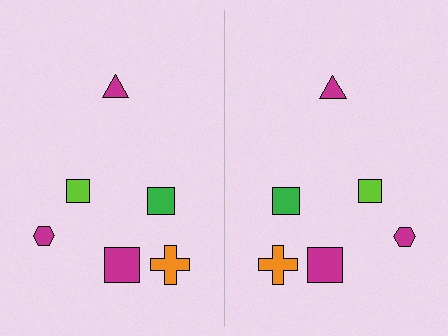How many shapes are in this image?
There are 12 shapes in this image.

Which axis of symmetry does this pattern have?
The pattern has a vertical axis of symmetry running through the center of the image.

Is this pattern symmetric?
Yes, this pattern has bilateral (reflection) symmetry.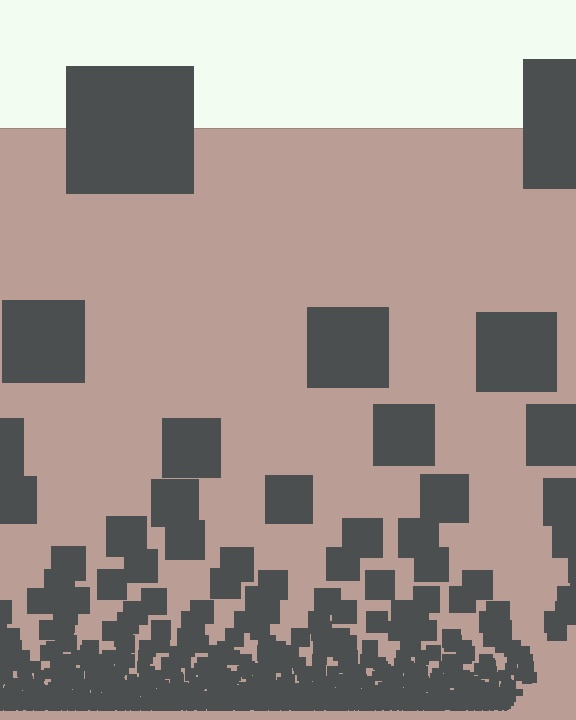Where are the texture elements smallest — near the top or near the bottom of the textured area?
Near the bottom.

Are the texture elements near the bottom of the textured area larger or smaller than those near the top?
Smaller. The gradient is inverted — elements near the bottom are smaller and denser.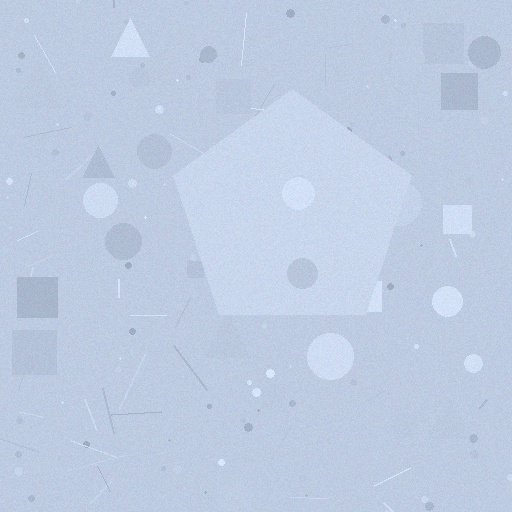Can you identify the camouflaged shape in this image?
The camouflaged shape is a pentagon.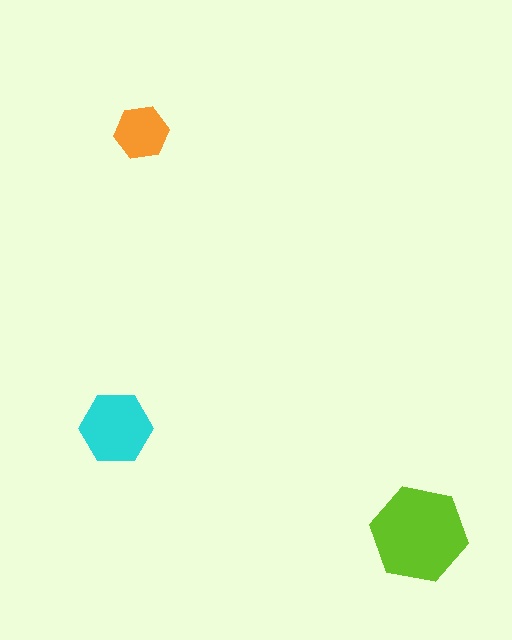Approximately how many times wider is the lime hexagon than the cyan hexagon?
About 1.5 times wider.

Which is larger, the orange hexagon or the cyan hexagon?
The cyan one.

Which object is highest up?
The orange hexagon is topmost.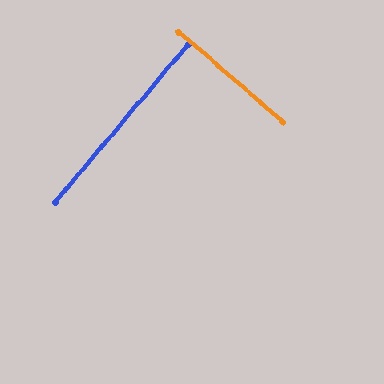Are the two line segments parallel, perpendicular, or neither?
Perpendicular — they meet at approximately 89°.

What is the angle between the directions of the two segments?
Approximately 89 degrees.